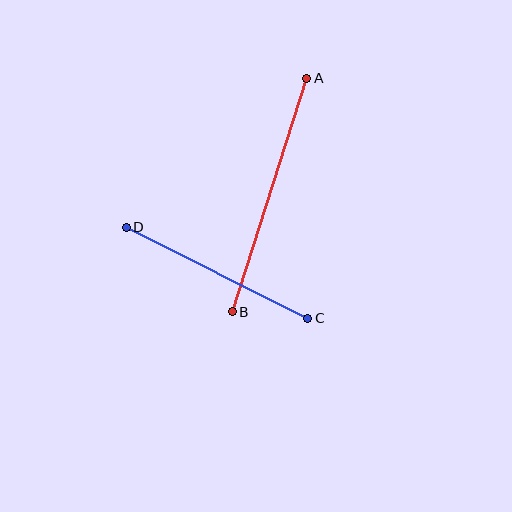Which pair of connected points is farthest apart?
Points A and B are farthest apart.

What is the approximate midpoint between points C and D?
The midpoint is at approximately (217, 273) pixels.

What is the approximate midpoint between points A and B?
The midpoint is at approximately (269, 195) pixels.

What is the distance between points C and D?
The distance is approximately 203 pixels.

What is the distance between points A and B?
The distance is approximately 245 pixels.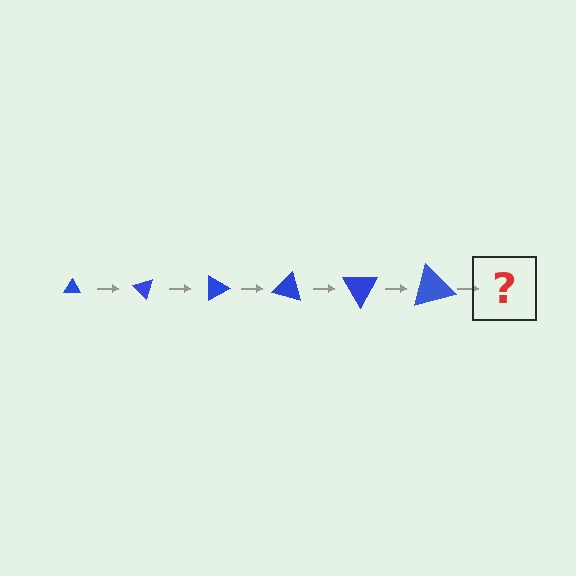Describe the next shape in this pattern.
It should be a triangle, larger than the previous one and rotated 270 degrees from the start.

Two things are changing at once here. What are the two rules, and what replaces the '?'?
The two rules are that the triangle grows larger each step and it rotates 45 degrees each step. The '?' should be a triangle, larger than the previous one and rotated 270 degrees from the start.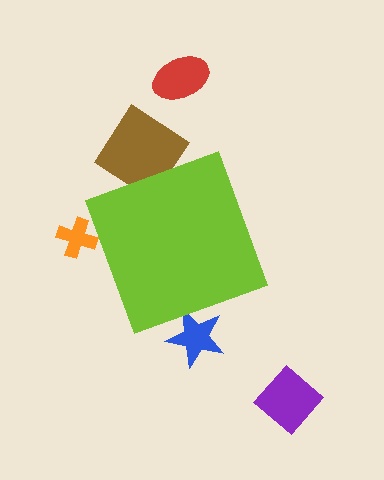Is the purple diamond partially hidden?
No, the purple diamond is fully visible.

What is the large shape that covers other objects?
A lime diamond.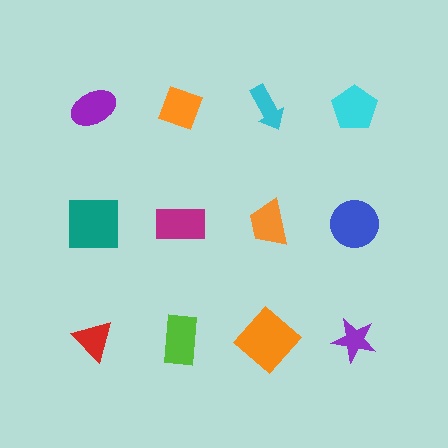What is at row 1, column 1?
A purple ellipse.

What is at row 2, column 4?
A blue circle.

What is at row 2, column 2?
A magenta rectangle.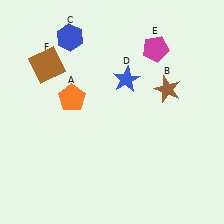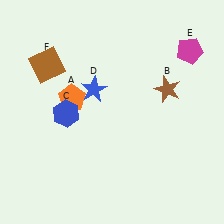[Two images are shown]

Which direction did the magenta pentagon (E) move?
The magenta pentagon (E) moved right.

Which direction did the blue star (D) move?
The blue star (D) moved left.